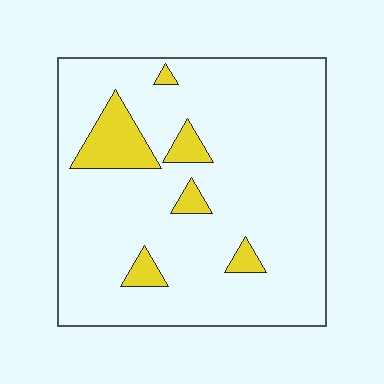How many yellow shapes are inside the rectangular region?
6.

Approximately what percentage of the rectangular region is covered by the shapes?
Approximately 10%.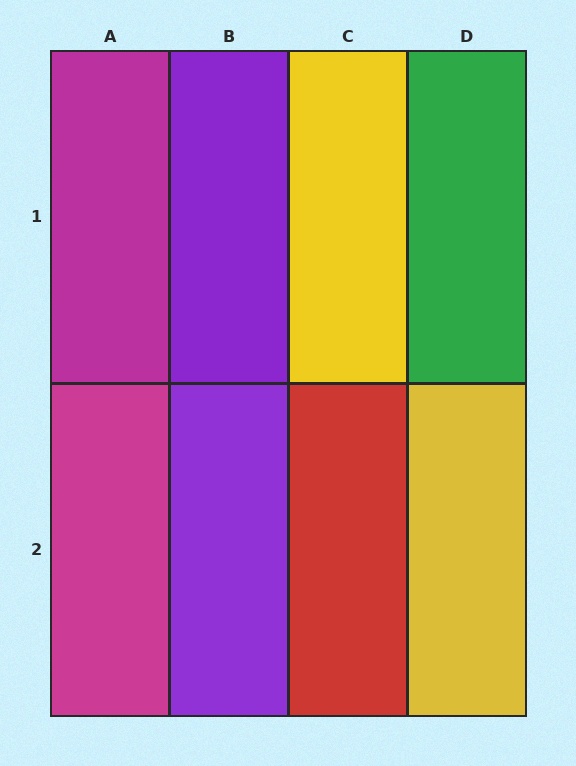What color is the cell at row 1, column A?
Magenta.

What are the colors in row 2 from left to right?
Magenta, purple, red, yellow.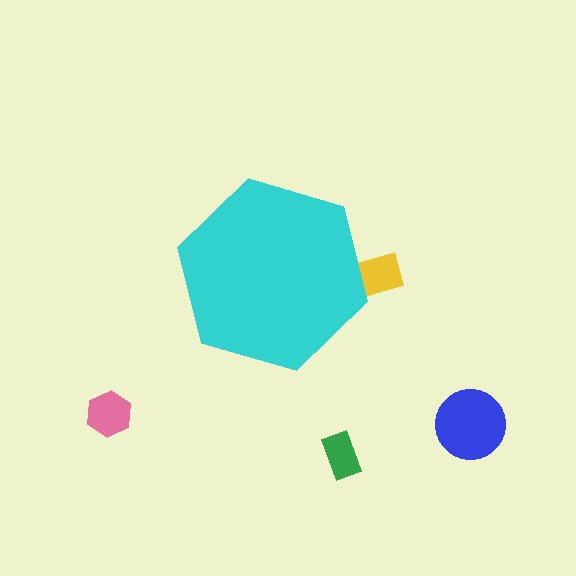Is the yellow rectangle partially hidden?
Yes, the yellow rectangle is partially hidden behind the cyan hexagon.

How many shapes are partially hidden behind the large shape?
1 shape is partially hidden.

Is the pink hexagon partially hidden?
No, the pink hexagon is fully visible.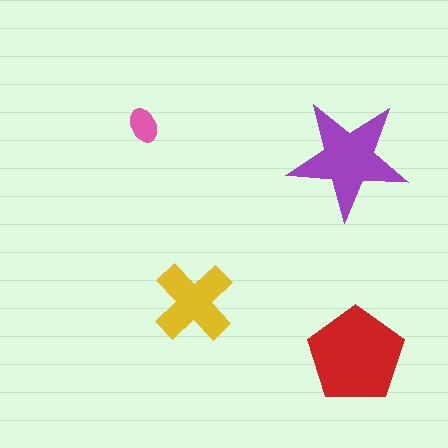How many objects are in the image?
There are 4 objects in the image.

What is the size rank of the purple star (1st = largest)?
2nd.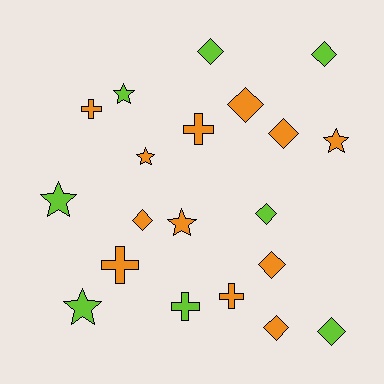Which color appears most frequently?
Orange, with 12 objects.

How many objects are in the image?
There are 20 objects.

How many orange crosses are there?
There are 4 orange crosses.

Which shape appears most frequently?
Diamond, with 9 objects.